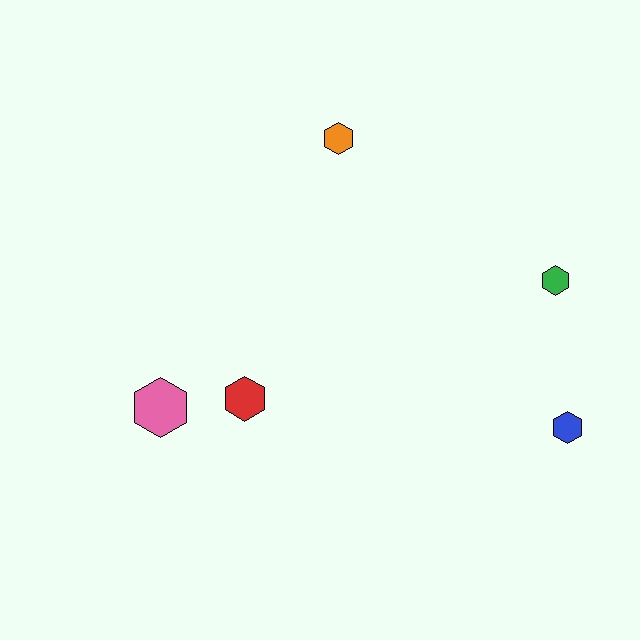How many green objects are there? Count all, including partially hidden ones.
There is 1 green object.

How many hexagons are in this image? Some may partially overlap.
There are 5 hexagons.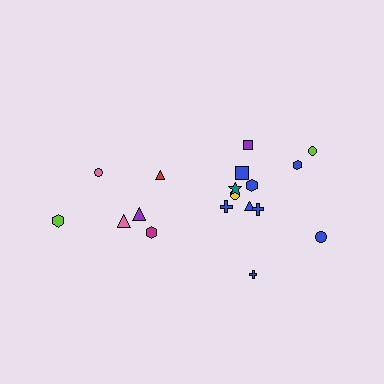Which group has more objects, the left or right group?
The right group.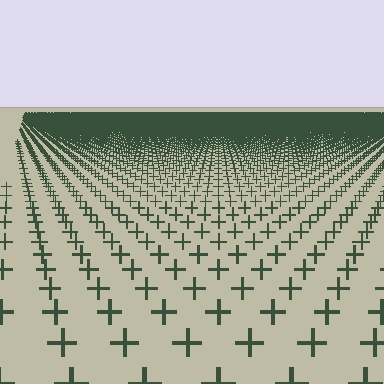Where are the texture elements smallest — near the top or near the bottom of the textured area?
Near the top.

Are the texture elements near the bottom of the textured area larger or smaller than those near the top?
Larger. Near the bottom, elements are closer to the viewer and appear at a bigger on-screen size.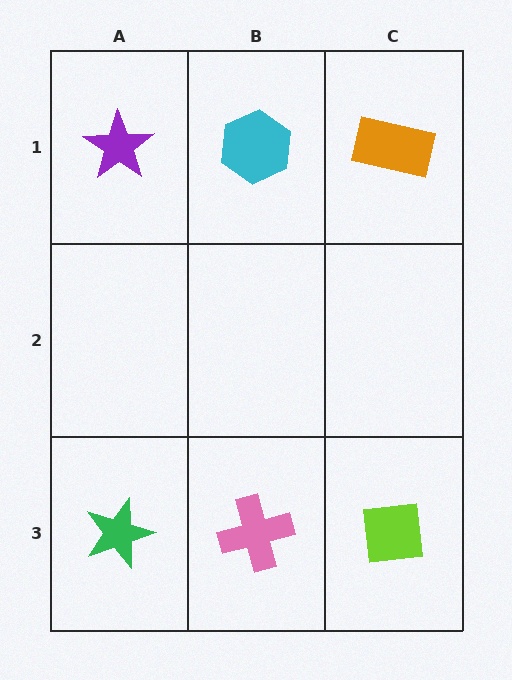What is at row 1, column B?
A cyan hexagon.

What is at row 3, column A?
A green star.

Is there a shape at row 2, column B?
No, that cell is empty.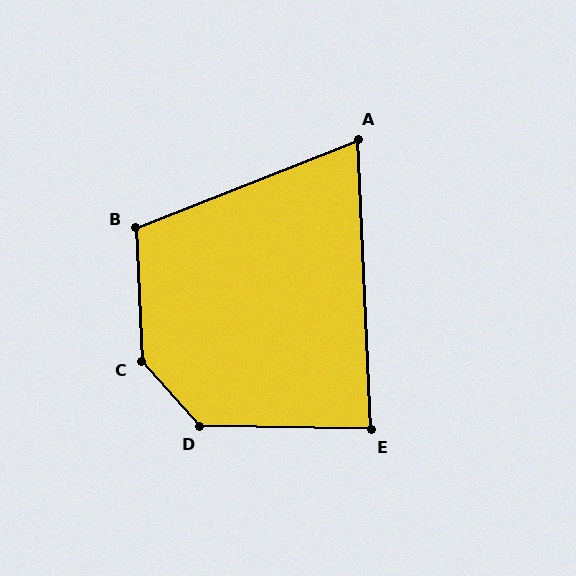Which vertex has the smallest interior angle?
A, at approximately 71 degrees.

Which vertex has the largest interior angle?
C, at approximately 140 degrees.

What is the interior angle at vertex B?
Approximately 109 degrees (obtuse).